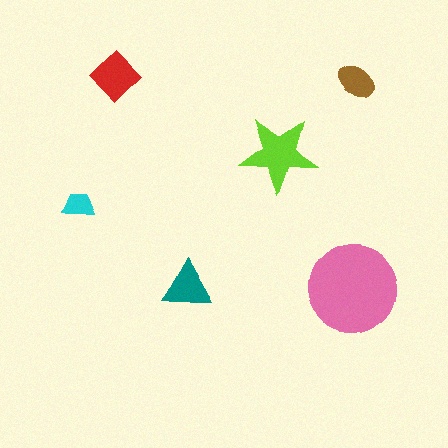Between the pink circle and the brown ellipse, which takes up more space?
The pink circle.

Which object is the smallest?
The cyan trapezoid.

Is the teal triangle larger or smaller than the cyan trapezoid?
Larger.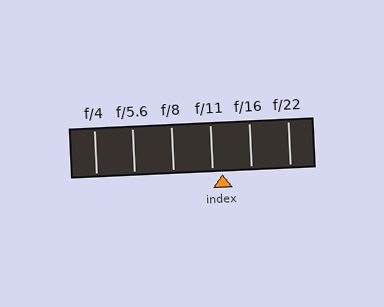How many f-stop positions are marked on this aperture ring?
There are 6 f-stop positions marked.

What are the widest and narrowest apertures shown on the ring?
The widest aperture shown is f/4 and the narrowest is f/22.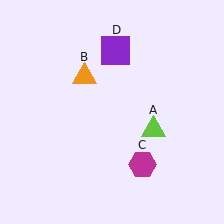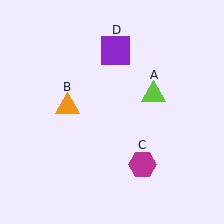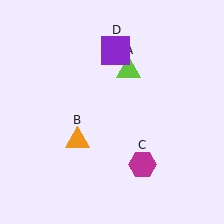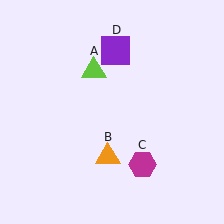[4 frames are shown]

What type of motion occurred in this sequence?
The lime triangle (object A), orange triangle (object B) rotated counterclockwise around the center of the scene.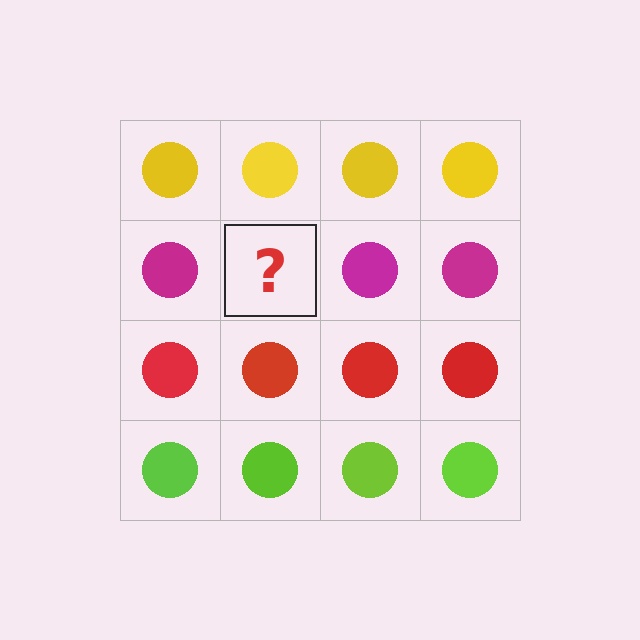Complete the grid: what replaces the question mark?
The question mark should be replaced with a magenta circle.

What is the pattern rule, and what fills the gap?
The rule is that each row has a consistent color. The gap should be filled with a magenta circle.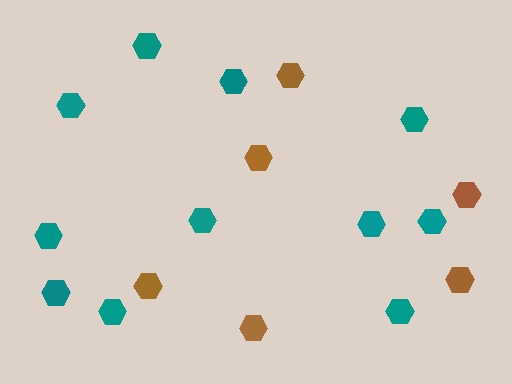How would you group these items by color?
There are 2 groups: one group of brown hexagons (6) and one group of teal hexagons (11).